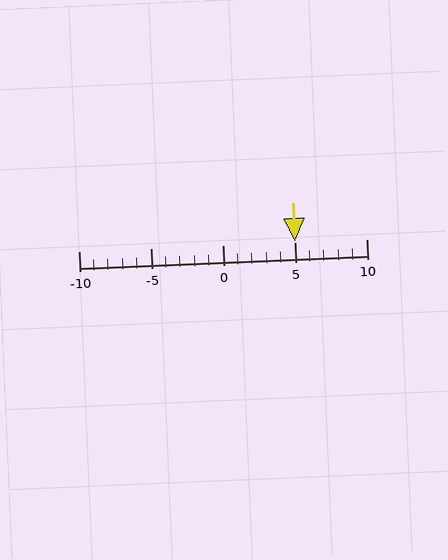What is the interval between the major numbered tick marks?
The major tick marks are spaced 5 units apart.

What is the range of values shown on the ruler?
The ruler shows values from -10 to 10.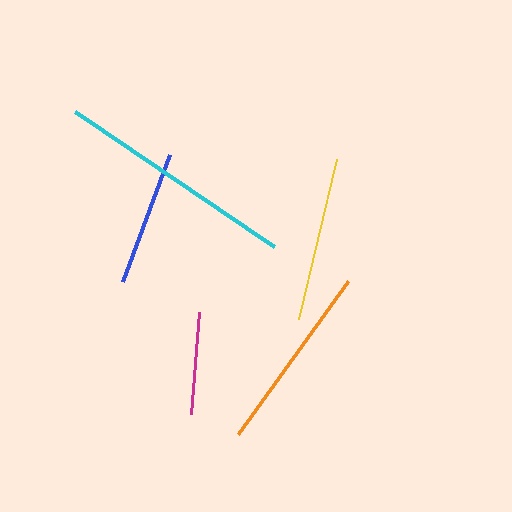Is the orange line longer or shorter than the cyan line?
The cyan line is longer than the orange line.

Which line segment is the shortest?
The magenta line is the shortest at approximately 102 pixels.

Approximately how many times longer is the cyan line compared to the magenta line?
The cyan line is approximately 2.4 times the length of the magenta line.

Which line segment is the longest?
The cyan line is the longest at approximately 241 pixels.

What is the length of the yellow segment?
The yellow segment is approximately 164 pixels long.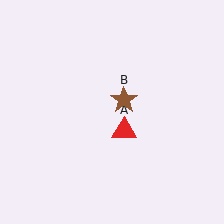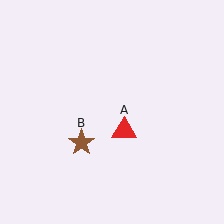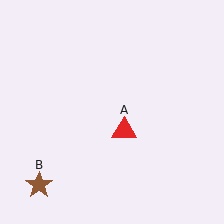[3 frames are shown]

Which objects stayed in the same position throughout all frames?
Red triangle (object A) remained stationary.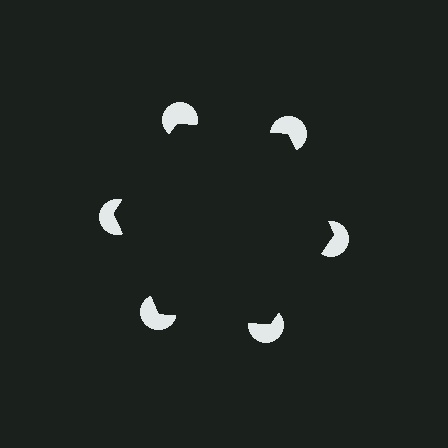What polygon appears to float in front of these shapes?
An illusory hexagon — its edges are inferred from the aligned wedge cuts in the pac-man discs, not physically drawn.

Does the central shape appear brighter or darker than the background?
It typically appears slightly darker than the background, even though no actual brightness change is drawn.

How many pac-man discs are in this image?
There are 6 — one at each vertex of the illusory hexagon.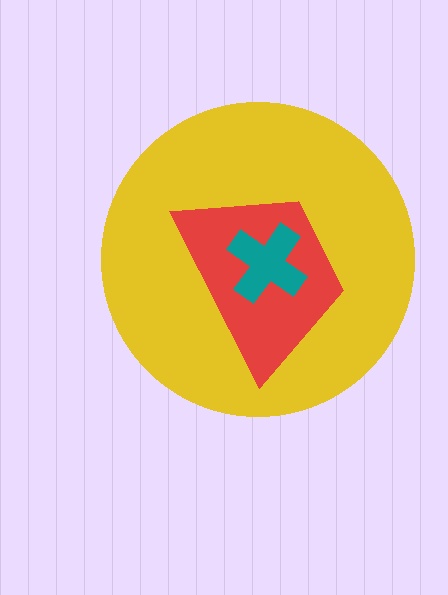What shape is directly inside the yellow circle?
The red trapezoid.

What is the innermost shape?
The teal cross.